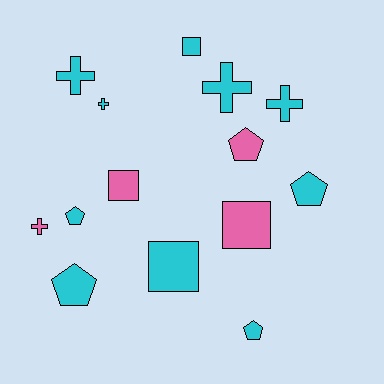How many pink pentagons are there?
There is 1 pink pentagon.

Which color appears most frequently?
Cyan, with 10 objects.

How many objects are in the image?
There are 14 objects.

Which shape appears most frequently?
Cross, with 5 objects.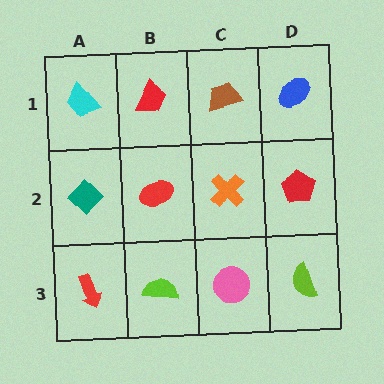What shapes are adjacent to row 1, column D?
A red pentagon (row 2, column D), a brown trapezoid (row 1, column C).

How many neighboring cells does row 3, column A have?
2.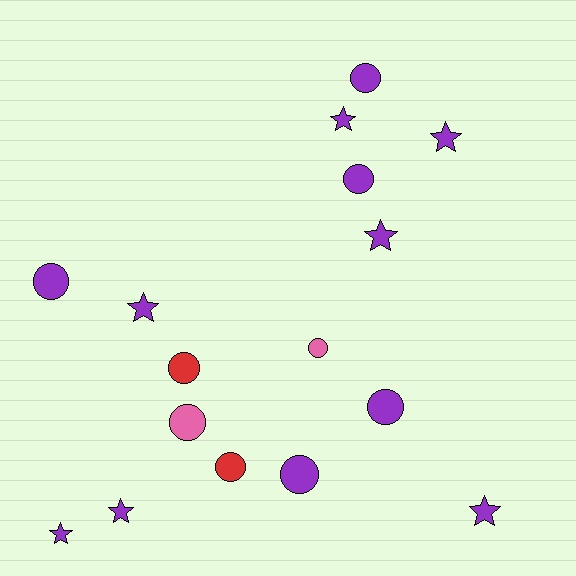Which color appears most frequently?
Purple, with 12 objects.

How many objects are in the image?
There are 16 objects.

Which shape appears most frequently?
Circle, with 9 objects.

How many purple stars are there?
There are 7 purple stars.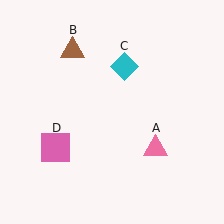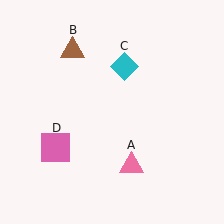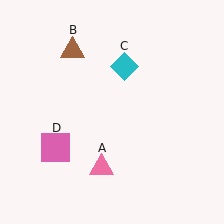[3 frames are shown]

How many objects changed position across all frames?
1 object changed position: pink triangle (object A).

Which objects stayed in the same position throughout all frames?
Brown triangle (object B) and cyan diamond (object C) and pink square (object D) remained stationary.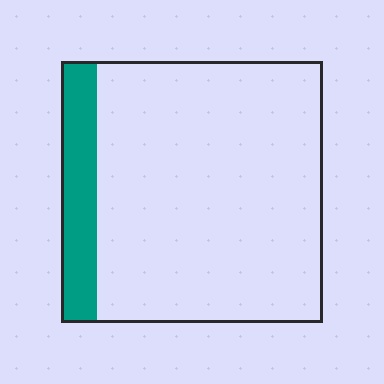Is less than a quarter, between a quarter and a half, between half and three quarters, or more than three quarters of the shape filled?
Less than a quarter.